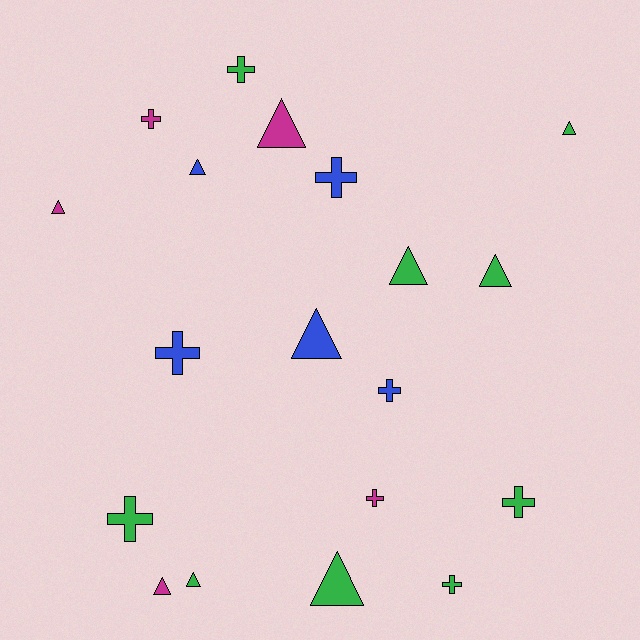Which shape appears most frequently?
Triangle, with 10 objects.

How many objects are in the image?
There are 19 objects.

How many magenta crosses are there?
There are 2 magenta crosses.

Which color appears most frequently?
Green, with 9 objects.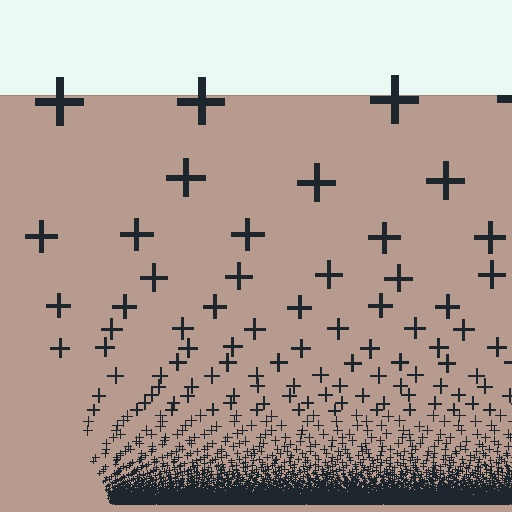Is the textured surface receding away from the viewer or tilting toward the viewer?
The surface appears to tilt toward the viewer. Texture elements get larger and sparser toward the top.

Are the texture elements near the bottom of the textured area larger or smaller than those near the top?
Smaller. The gradient is inverted — elements near the bottom are smaller and denser.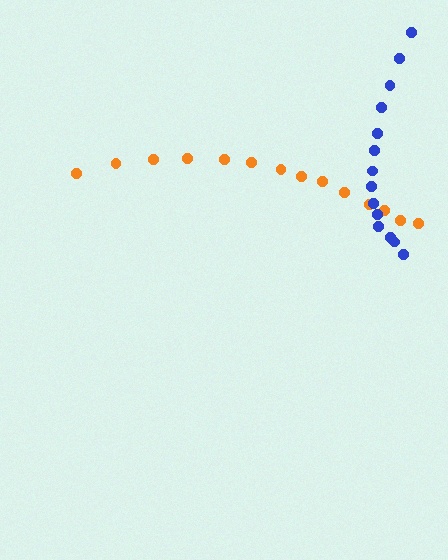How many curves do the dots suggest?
There are 2 distinct paths.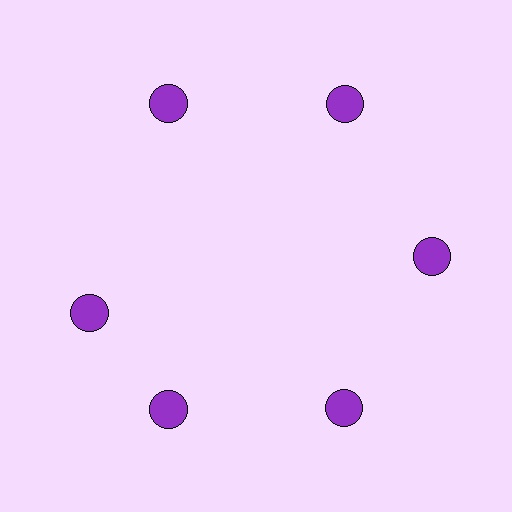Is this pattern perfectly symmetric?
No. The 6 purple circles are arranged in a ring, but one element near the 9 o'clock position is rotated out of alignment along the ring, breaking the 6-fold rotational symmetry.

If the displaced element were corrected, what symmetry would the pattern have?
It would have 6-fold rotational symmetry — the pattern would map onto itself every 60 degrees.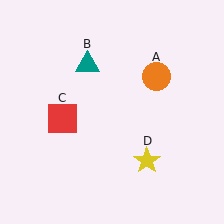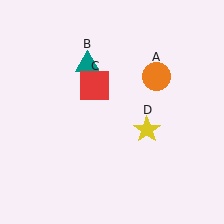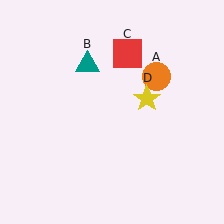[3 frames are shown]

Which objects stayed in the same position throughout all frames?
Orange circle (object A) and teal triangle (object B) remained stationary.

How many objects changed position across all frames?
2 objects changed position: red square (object C), yellow star (object D).